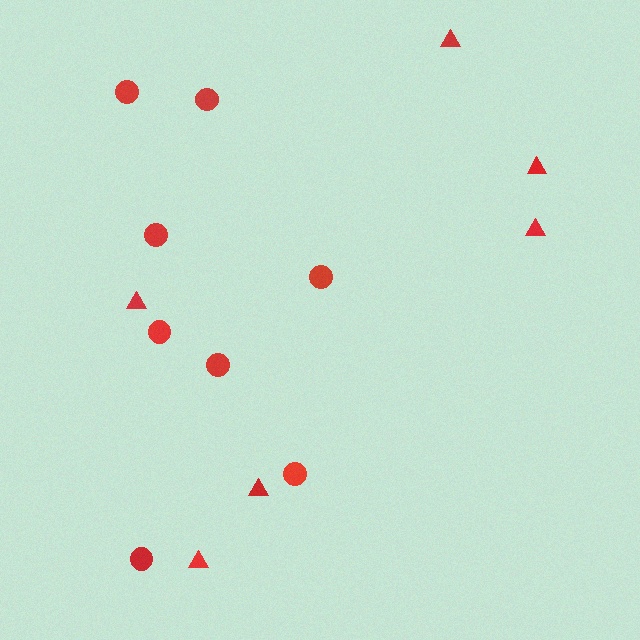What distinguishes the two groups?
There are 2 groups: one group of triangles (6) and one group of circles (8).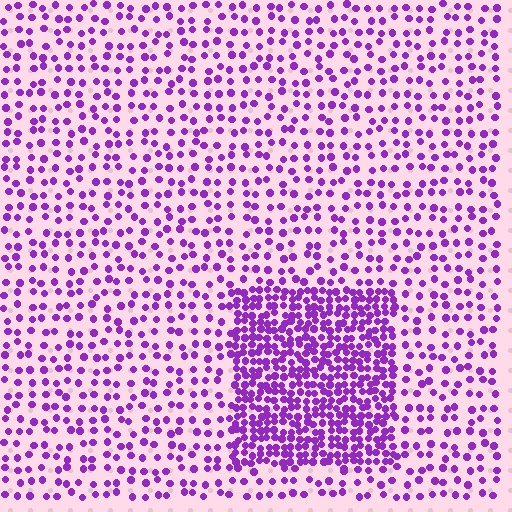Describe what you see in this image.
The image contains small purple elements arranged at two different densities. A rectangle-shaped region is visible where the elements are more densely packed than the surrounding area.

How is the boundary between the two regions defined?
The boundary is defined by a change in element density (approximately 2.6x ratio). All elements are the same color, size, and shape.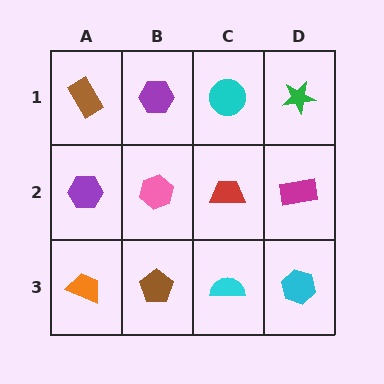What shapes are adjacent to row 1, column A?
A purple hexagon (row 2, column A), a purple hexagon (row 1, column B).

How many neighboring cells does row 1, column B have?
3.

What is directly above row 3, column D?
A magenta rectangle.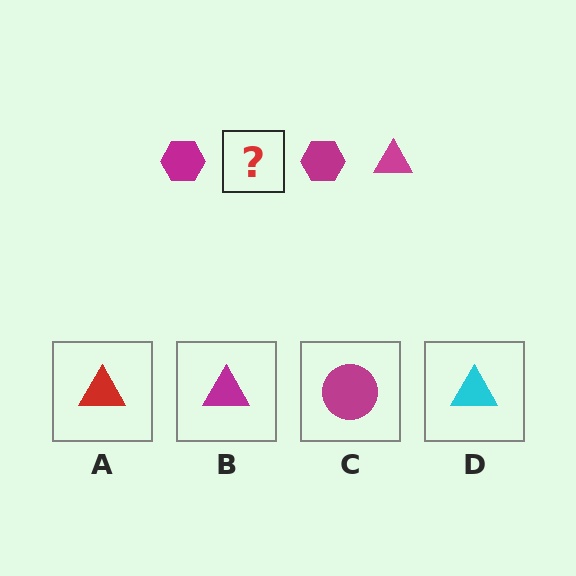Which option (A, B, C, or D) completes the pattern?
B.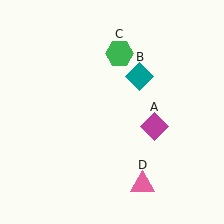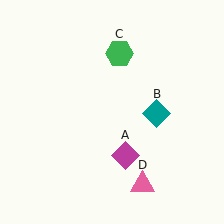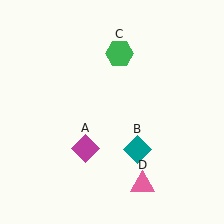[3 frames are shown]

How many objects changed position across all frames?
2 objects changed position: magenta diamond (object A), teal diamond (object B).